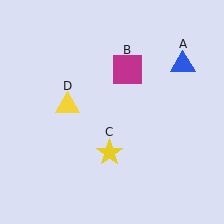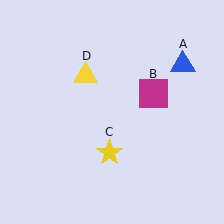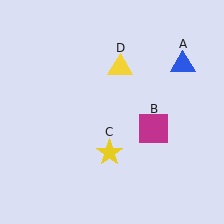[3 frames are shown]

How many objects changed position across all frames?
2 objects changed position: magenta square (object B), yellow triangle (object D).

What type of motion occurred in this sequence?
The magenta square (object B), yellow triangle (object D) rotated clockwise around the center of the scene.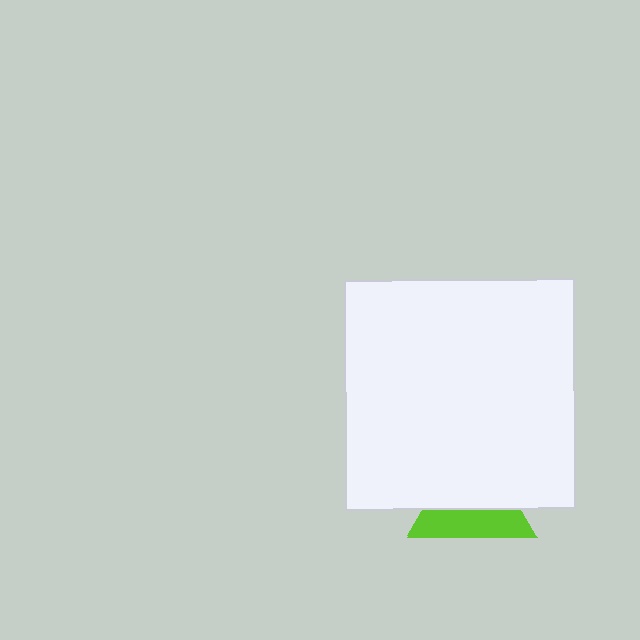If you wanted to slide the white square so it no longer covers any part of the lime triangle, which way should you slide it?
Slide it up — that is the most direct way to separate the two shapes.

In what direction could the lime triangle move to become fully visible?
The lime triangle could move down. That would shift it out from behind the white square entirely.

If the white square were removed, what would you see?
You would see the complete lime triangle.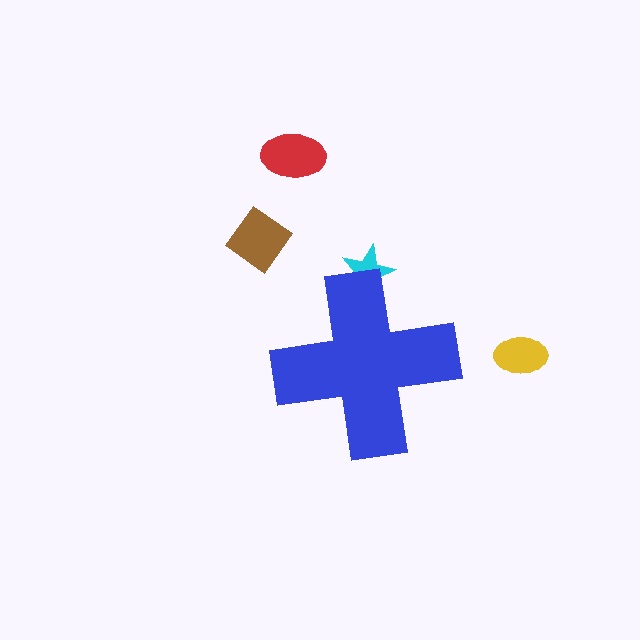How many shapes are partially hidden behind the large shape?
1 shape is partially hidden.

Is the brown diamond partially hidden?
No, the brown diamond is fully visible.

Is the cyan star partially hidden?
Yes, the cyan star is partially hidden behind the blue cross.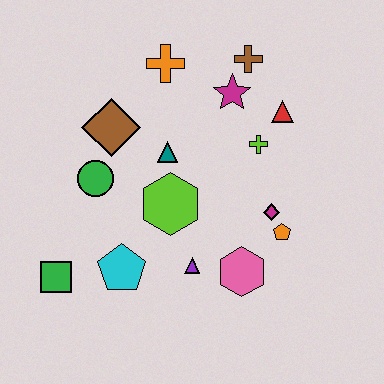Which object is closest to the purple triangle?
The pink hexagon is closest to the purple triangle.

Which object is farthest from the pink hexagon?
The orange cross is farthest from the pink hexagon.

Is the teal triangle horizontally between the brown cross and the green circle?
Yes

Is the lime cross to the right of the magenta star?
Yes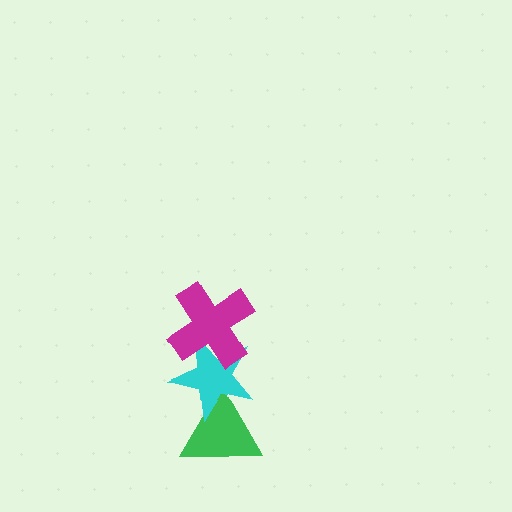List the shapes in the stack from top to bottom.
From top to bottom: the magenta cross, the cyan star, the green triangle.